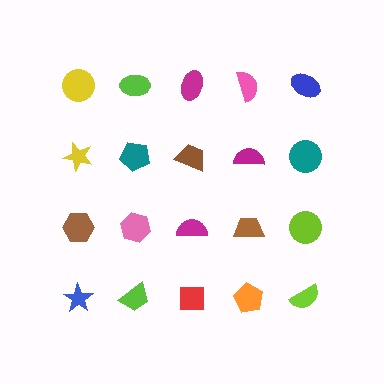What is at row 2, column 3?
A brown trapezoid.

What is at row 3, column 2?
A pink hexagon.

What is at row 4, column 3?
A red square.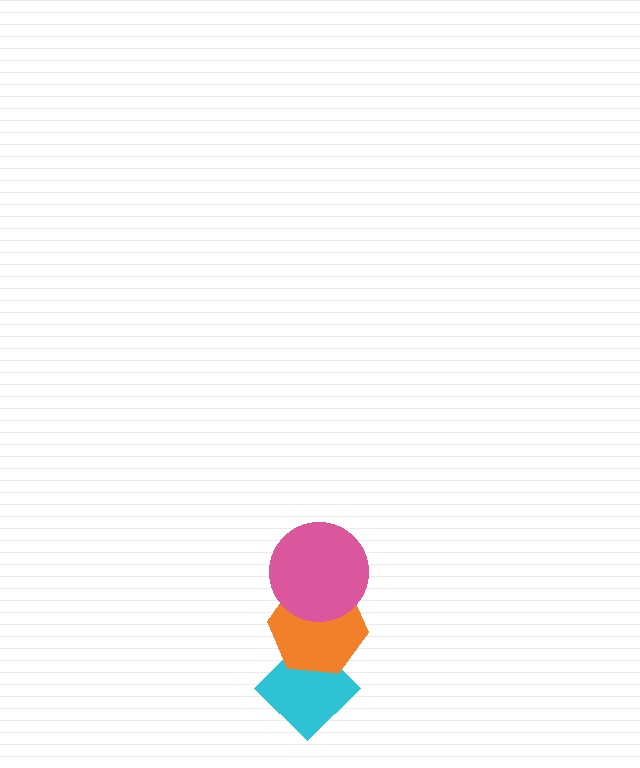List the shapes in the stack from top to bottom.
From top to bottom: the pink circle, the orange hexagon, the cyan diamond.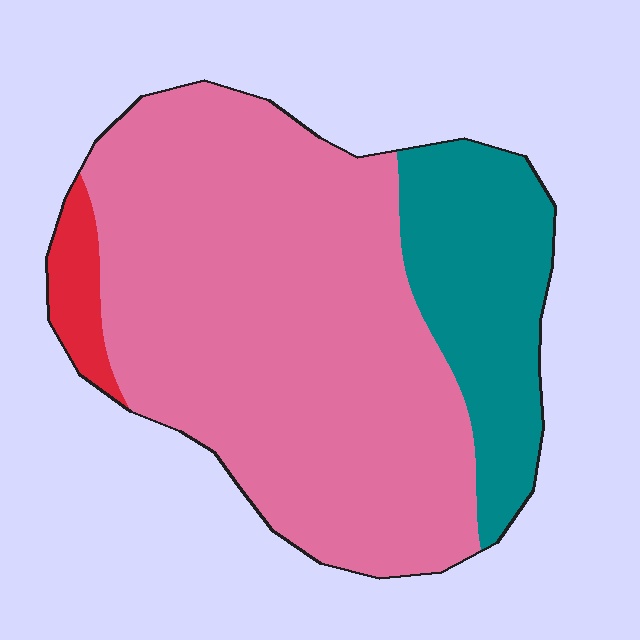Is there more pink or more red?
Pink.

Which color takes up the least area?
Red, at roughly 5%.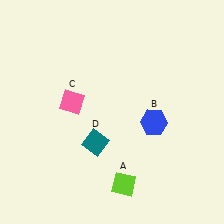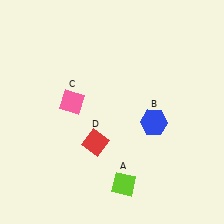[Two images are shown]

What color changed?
The diamond (D) changed from teal in Image 1 to red in Image 2.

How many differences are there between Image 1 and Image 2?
There is 1 difference between the two images.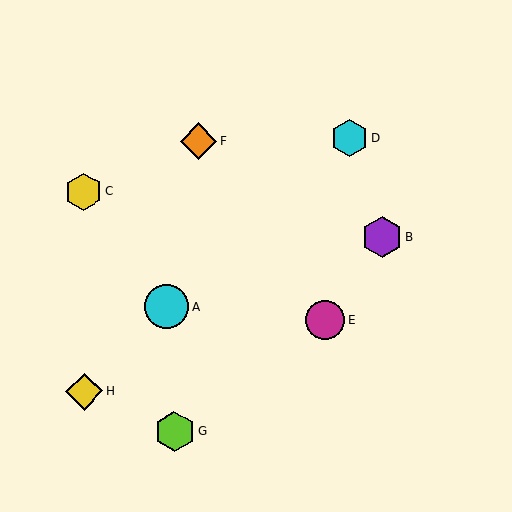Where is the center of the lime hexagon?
The center of the lime hexagon is at (175, 432).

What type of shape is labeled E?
Shape E is a magenta circle.